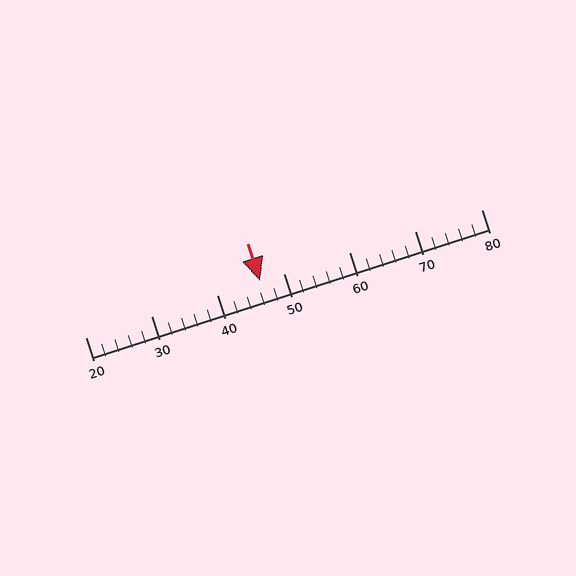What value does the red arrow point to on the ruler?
The red arrow points to approximately 46.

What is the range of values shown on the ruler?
The ruler shows values from 20 to 80.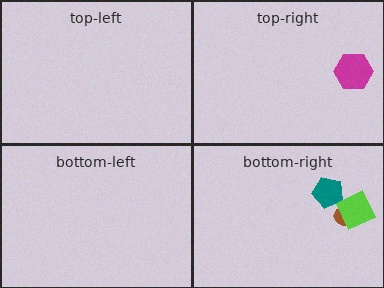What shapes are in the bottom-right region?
The teal pentagon, the brown ellipse, the lime diamond.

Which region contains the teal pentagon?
The bottom-right region.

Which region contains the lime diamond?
The bottom-right region.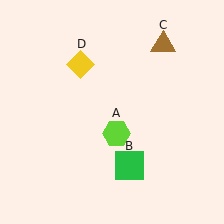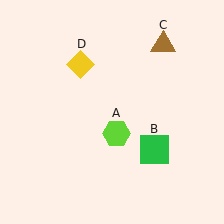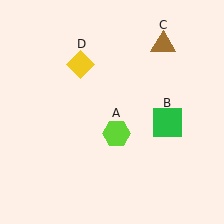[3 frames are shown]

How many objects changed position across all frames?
1 object changed position: green square (object B).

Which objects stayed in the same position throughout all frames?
Lime hexagon (object A) and brown triangle (object C) and yellow diamond (object D) remained stationary.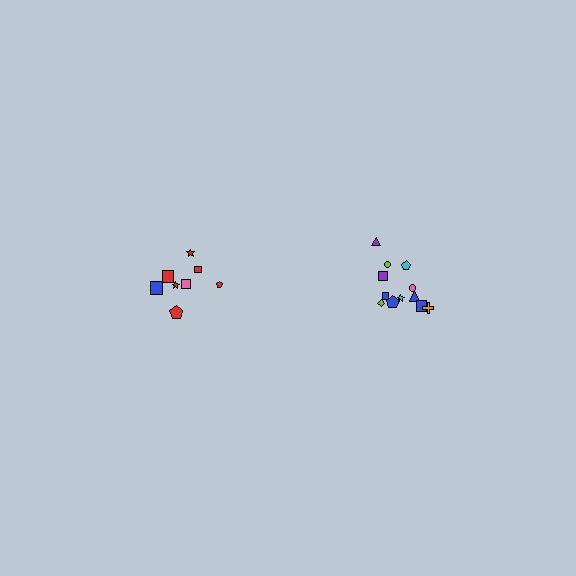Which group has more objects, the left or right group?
The right group.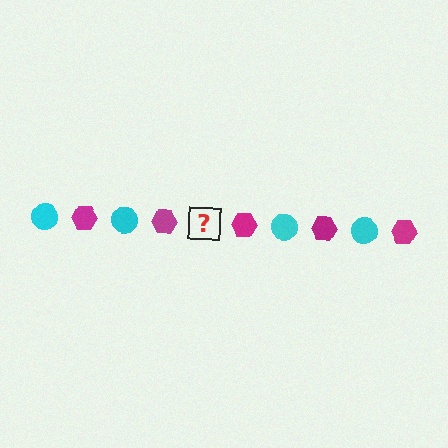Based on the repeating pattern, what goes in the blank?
The blank should be a cyan circle.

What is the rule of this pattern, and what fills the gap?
The rule is that the pattern alternates between cyan circle and magenta hexagon. The gap should be filled with a cyan circle.